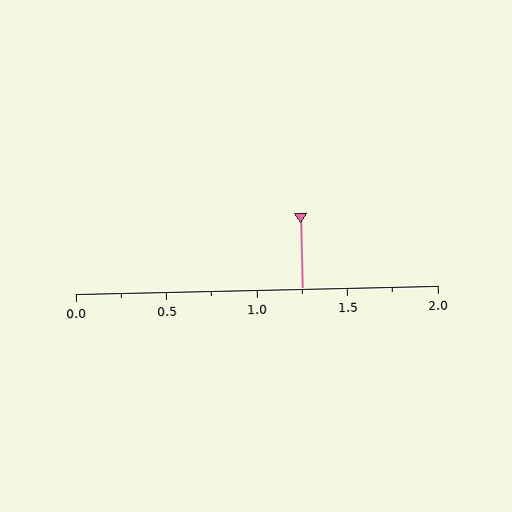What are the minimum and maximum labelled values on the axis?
The axis runs from 0.0 to 2.0.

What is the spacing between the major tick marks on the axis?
The major ticks are spaced 0.5 apart.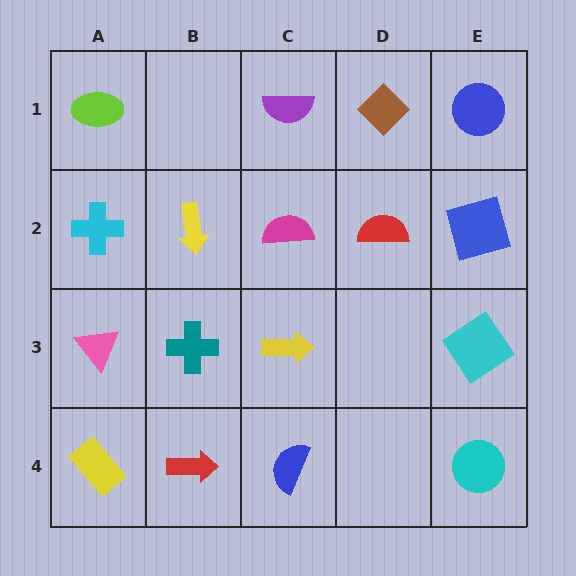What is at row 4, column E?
A cyan circle.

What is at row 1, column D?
A brown diamond.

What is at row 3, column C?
A yellow arrow.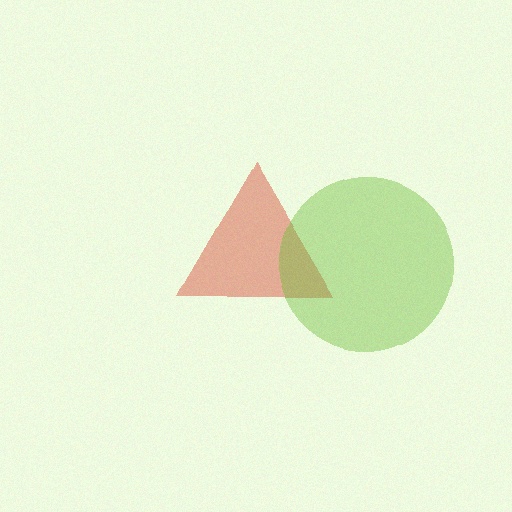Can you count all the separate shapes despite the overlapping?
Yes, there are 2 separate shapes.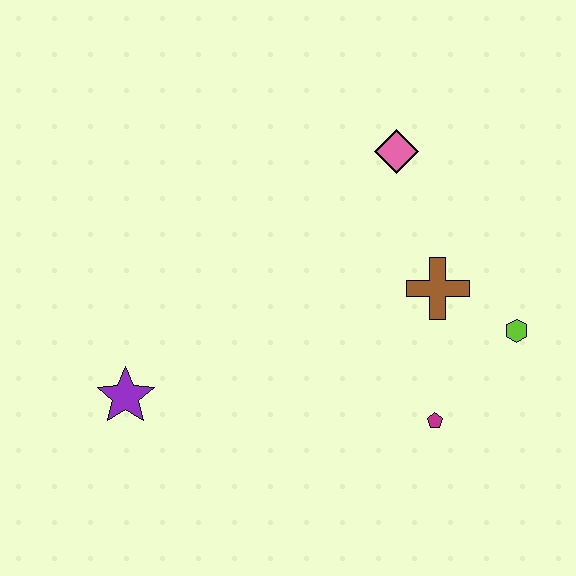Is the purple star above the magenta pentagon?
Yes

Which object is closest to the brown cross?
The lime hexagon is closest to the brown cross.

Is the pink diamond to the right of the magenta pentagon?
No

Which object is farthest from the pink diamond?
The purple star is farthest from the pink diamond.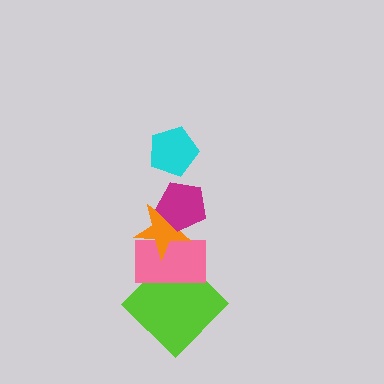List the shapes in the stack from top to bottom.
From top to bottom: the cyan pentagon, the magenta pentagon, the orange star, the pink rectangle, the lime diamond.